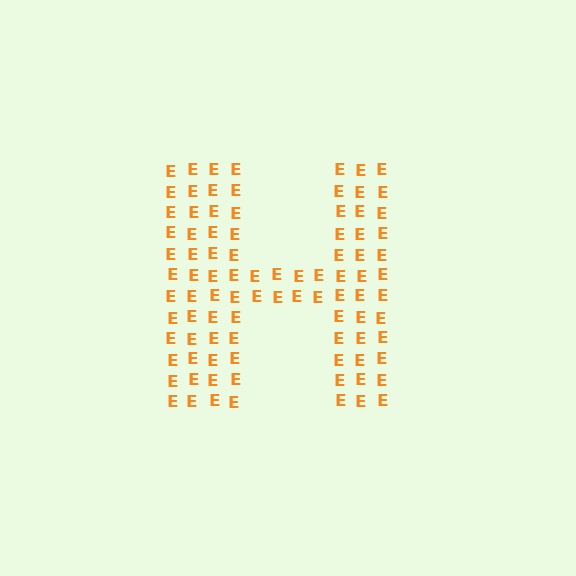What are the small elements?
The small elements are letter E's.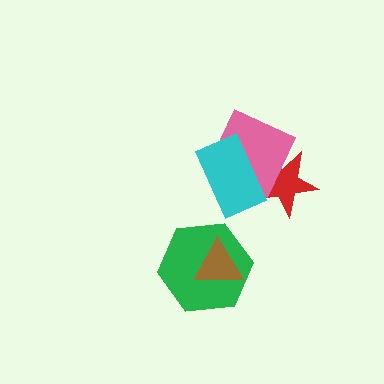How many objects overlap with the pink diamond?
2 objects overlap with the pink diamond.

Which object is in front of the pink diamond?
The cyan rectangle is in front of the pink diamond.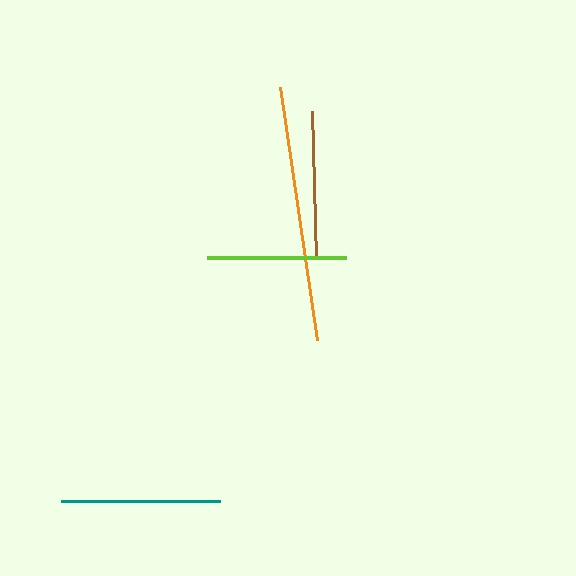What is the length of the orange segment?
The orange segment is approximately 256 pixels long.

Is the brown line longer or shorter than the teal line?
The teal line is longer than the brown line.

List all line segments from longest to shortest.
From longest to shortest: orange, teal, brown, lime.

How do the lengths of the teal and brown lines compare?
The teal and brown lines are approximately the same length.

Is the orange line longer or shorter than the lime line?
The orange line is longer than the lime line.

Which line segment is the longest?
The orange line is the longest at approximately 256 pixels.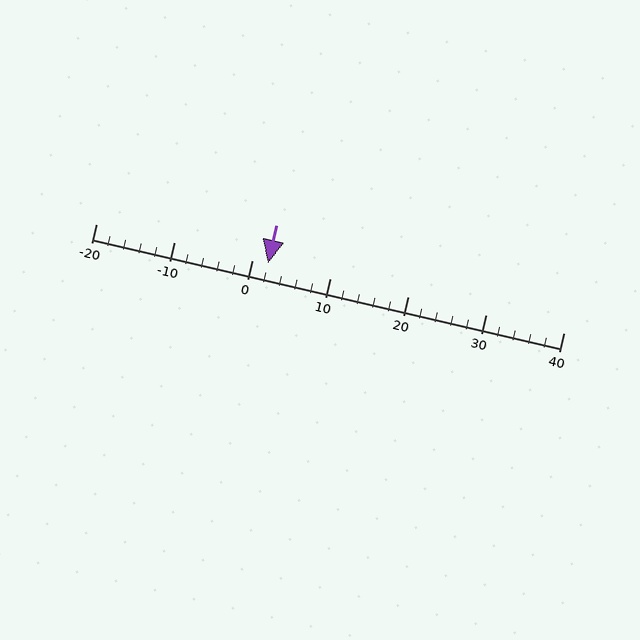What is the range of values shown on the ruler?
The ruler shows values from -20 to 40.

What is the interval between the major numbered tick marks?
The major tick marks are spaced 10 units apart.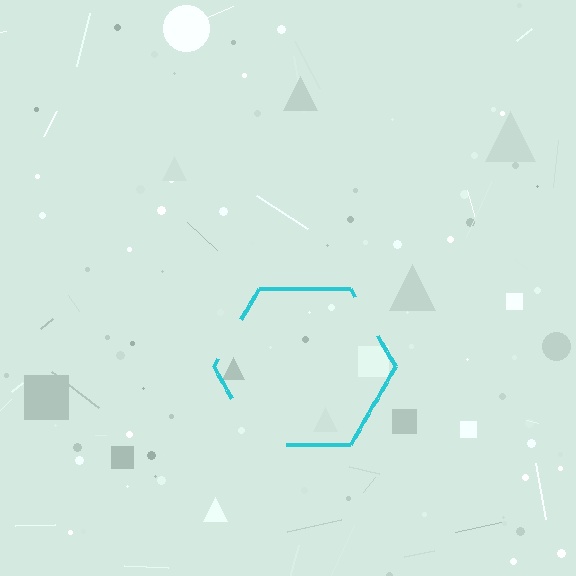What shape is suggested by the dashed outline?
The dashed outline suggests a hexagon.